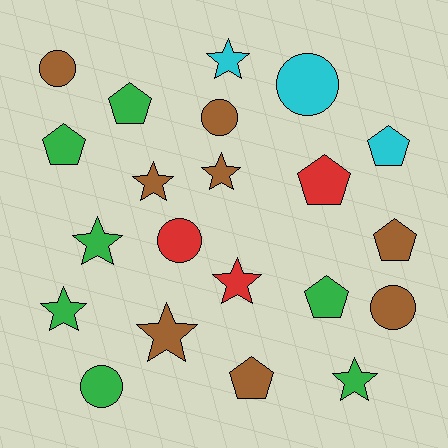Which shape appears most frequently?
Star, with 8 objects.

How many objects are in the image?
There are 21 objects.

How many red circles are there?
There is 1 red circle.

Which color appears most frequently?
Brown, with 8 objects.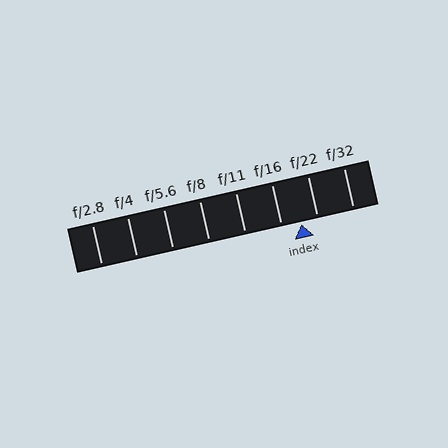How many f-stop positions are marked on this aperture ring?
There are 8 f-stop positions marked.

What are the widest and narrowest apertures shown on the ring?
The widest aperture shown is f/2.8 and the narrowest is f/32.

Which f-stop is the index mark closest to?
The index mark is closest to f/22.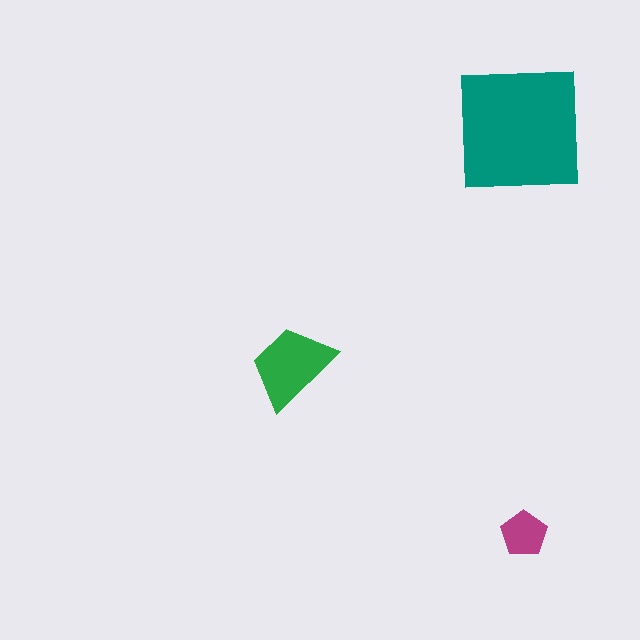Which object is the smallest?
The magenta pentagon.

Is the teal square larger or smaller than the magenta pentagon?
Larger.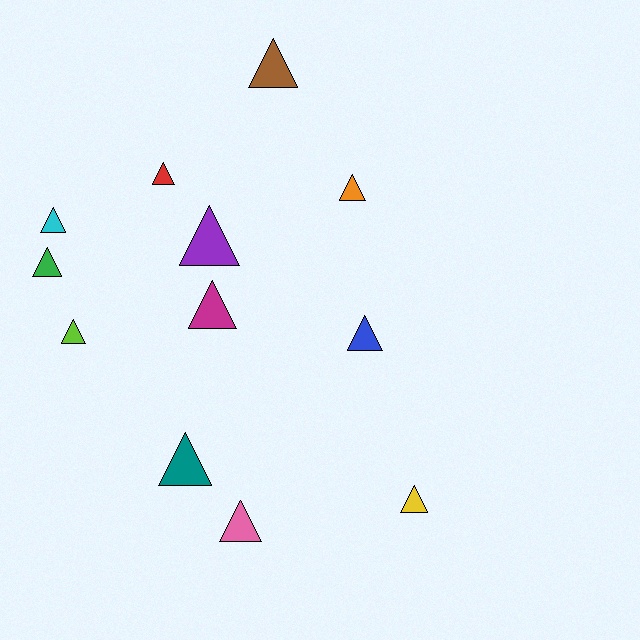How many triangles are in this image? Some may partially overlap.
There are 12 triangles.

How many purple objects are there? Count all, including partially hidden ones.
There is 1 purple object.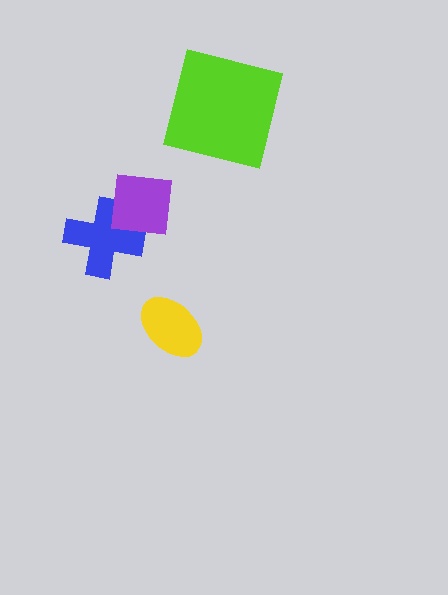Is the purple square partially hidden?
No, no other shape covers it.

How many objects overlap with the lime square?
0 objects overlap with the lime square.